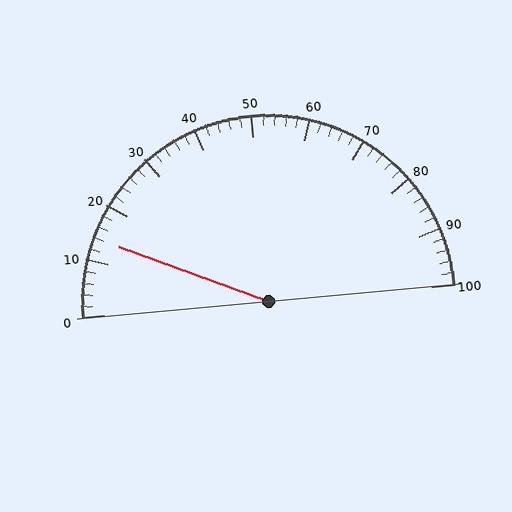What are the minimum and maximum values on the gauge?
The gauge ranges from 0 to 100.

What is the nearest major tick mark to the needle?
The nearest major tick mark is 10.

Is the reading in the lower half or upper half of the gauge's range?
The reading is in the lower half of the range (0 to 100).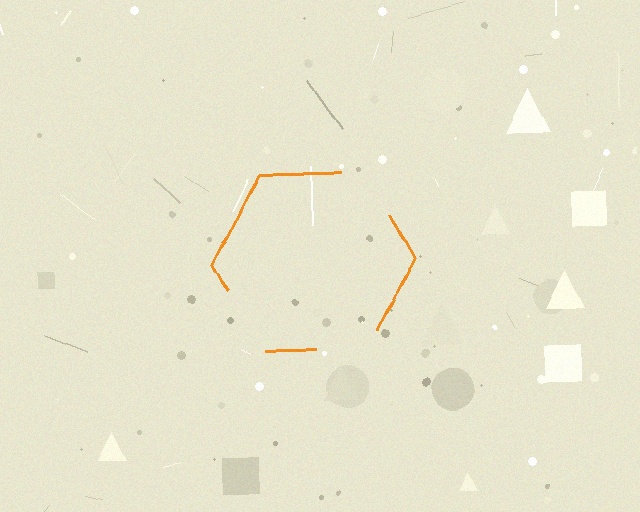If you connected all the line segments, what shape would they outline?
They would outline a hexagon.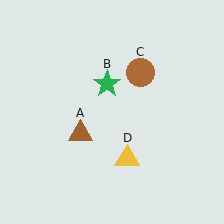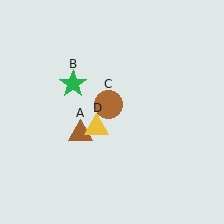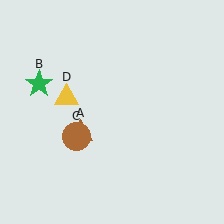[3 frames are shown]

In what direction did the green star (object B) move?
The green star (object B) moved left.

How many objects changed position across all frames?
3 objects changed position: green star (object B), brown circle (object C), yellow triangle (object D).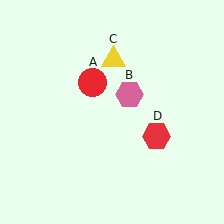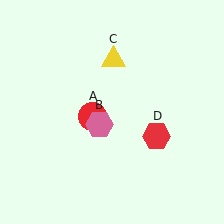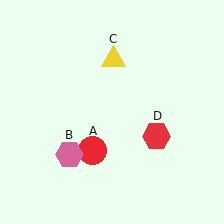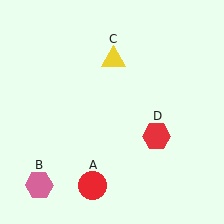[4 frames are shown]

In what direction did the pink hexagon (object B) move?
The pink hexagon (object B) moved down and to the left.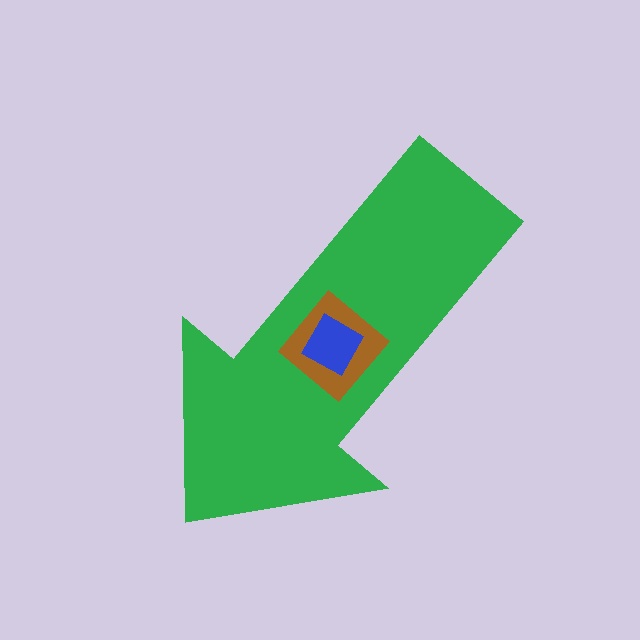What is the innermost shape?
The blue square.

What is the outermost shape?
The green arrow.